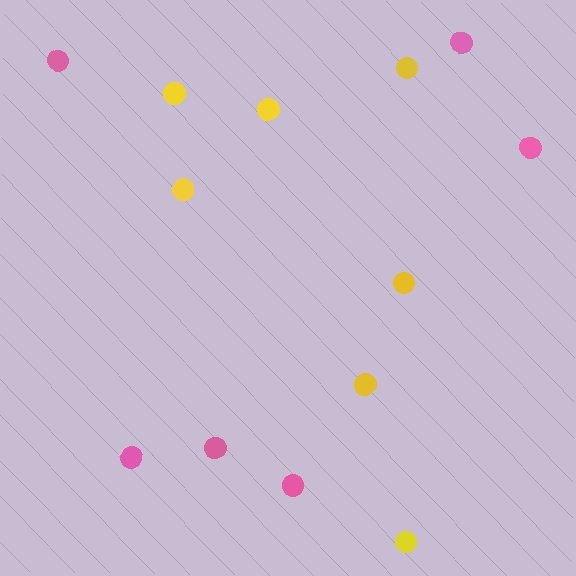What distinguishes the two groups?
There are 2 groups: one group of pink circles (6) and one group of yellow circles (7).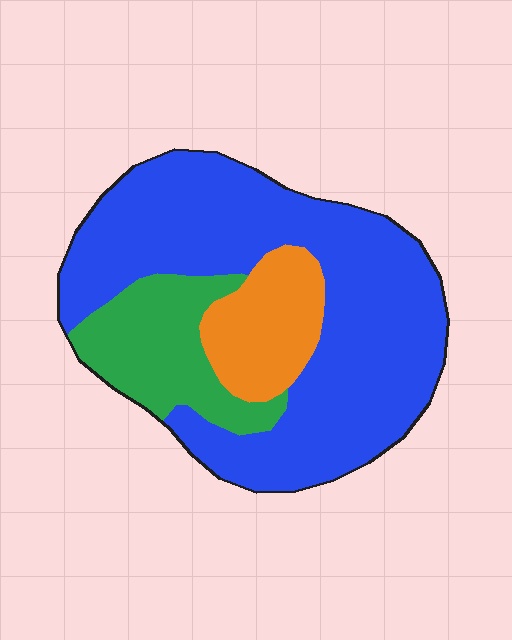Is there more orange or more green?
Green.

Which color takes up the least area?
Orange, at roughly 15%.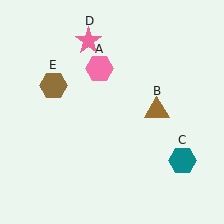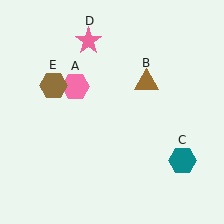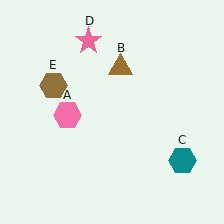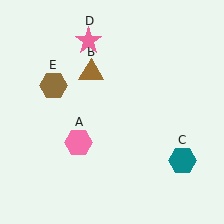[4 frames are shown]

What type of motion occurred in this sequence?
The pink hexagon (object A), brown triangle (object B) rotated counterclockwise around the center of the scene.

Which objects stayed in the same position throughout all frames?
Teal hexagon (object C) and pink star (object D) and brown hexagon (object E) remained stationary.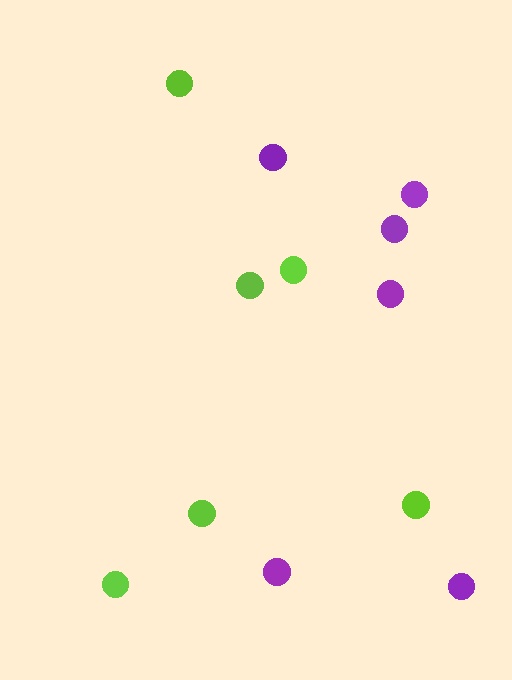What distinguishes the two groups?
There are 2 groups: one group of purple circles (6) and one group of lime circles (6).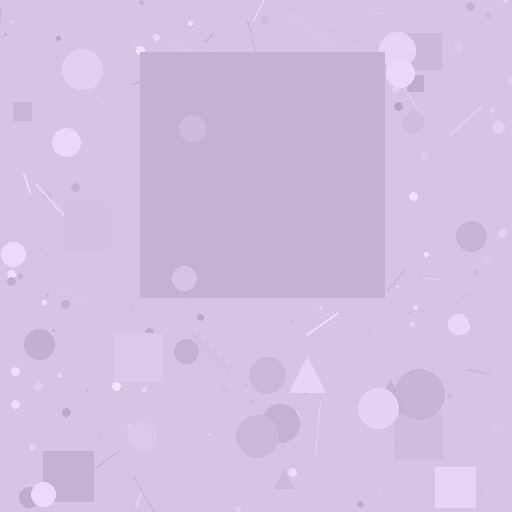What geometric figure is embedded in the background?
A square is embedded in the background.